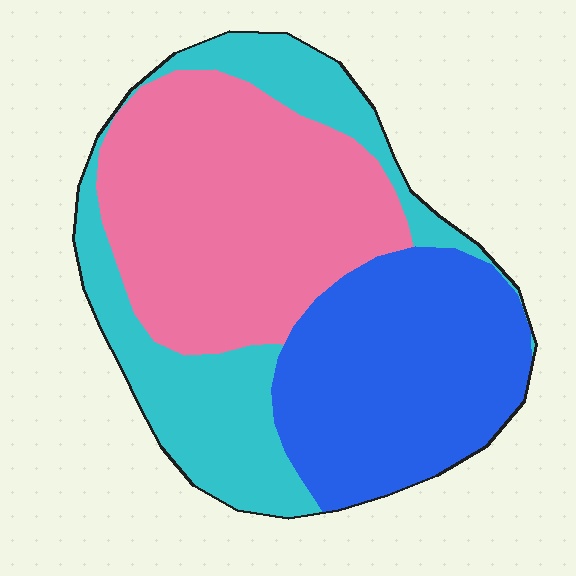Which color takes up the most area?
Pink, at roughly 40%.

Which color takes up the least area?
Cyan, at roughly 25%.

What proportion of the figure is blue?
Blue takes up about one third (1/3) of the figure.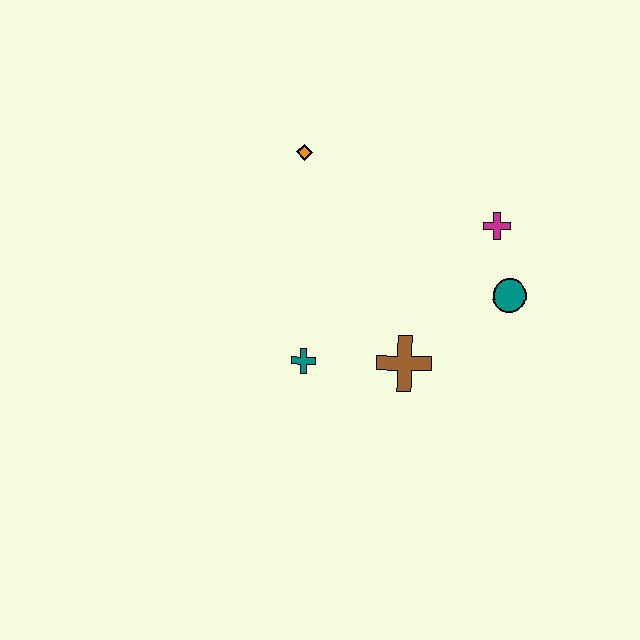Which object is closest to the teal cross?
The brown cross is closest to the teal cross.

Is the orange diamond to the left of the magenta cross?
Yes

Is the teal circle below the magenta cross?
Yes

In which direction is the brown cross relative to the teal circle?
The brown cross is to the left of the teal circle.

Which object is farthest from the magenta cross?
The teal cross is farthest from the magenta cross.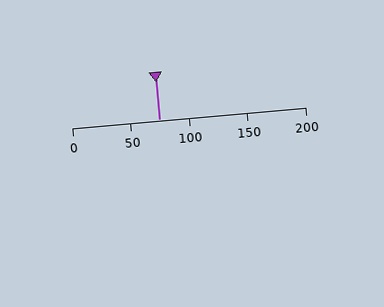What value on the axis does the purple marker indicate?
The marker indicates approximately 75.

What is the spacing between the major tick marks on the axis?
The major ticks are spaced 50 apart.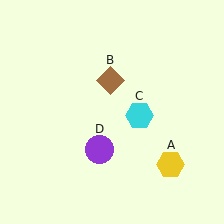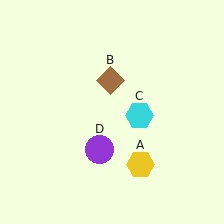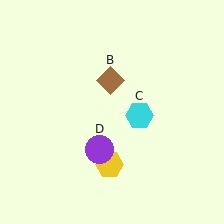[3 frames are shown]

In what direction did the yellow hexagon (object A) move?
The yellow hexagon (object A) moved left.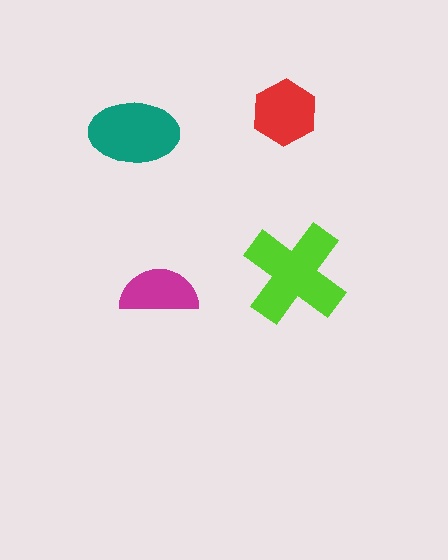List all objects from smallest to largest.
The magenta semicircle, the red hexagon, the teal ellipse, the lime cross.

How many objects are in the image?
There are 4 objects in the image.